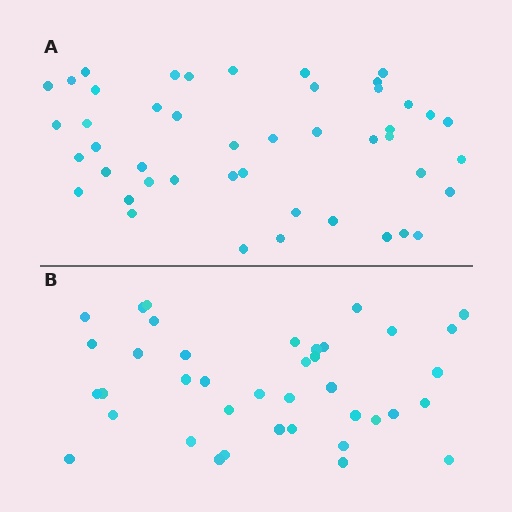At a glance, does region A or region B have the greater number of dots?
Region A (the top region) has more dots.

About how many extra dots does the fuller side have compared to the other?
Region A has roughly 8 or so more dots than region B.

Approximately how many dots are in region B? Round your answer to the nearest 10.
About 40 dots. (The exact count is 39, which rounds to 40.)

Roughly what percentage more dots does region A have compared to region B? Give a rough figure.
About 20% more.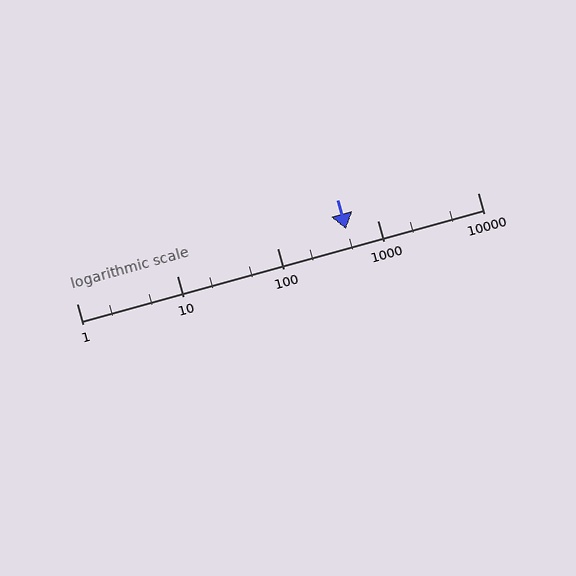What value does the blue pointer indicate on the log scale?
The pointer indicates approximately 490.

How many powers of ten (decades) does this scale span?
The scale spans 4 decades, from 1 to 10000.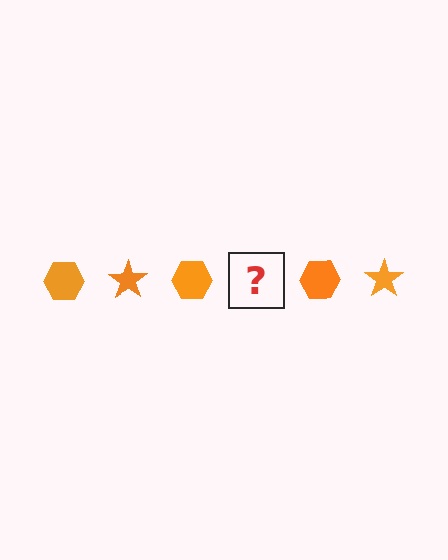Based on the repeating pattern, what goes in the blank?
The blank should be an orange star.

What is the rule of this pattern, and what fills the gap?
The rule is that the pattern cycles through hexagon, star shapes in orange. The gap should be filled with an orange star.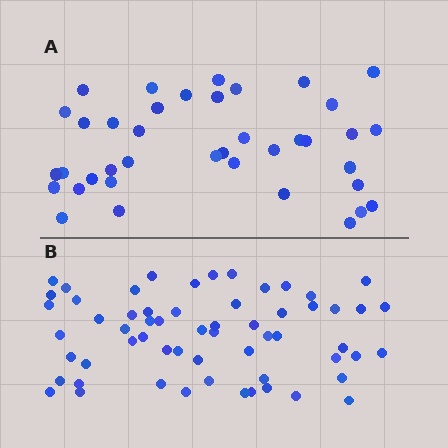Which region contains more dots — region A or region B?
Region B (the bottom region) has more dots.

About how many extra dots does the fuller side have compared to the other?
Region B has approximately 20 more dots than region A.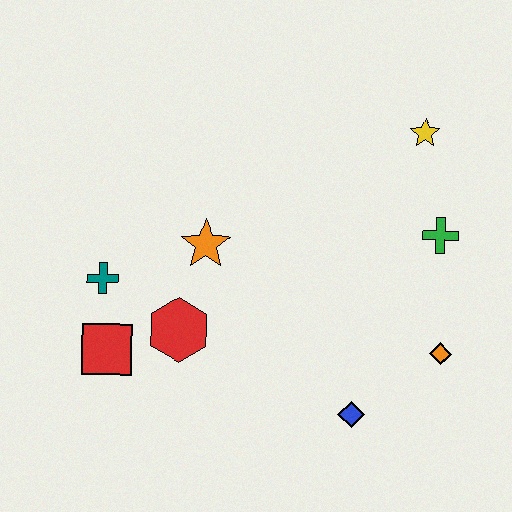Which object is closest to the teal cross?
The red square is closest to the teal cross.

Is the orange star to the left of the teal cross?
No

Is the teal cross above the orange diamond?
Yes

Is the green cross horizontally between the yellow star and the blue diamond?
No